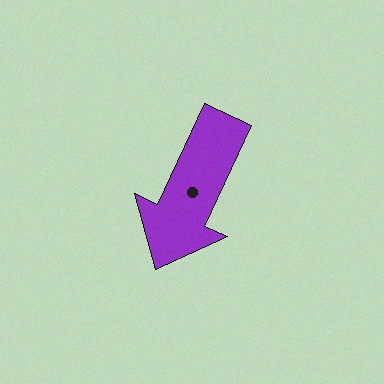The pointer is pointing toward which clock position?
Roughly 7 o'clock.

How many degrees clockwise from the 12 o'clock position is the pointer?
Approximately 205 degrees.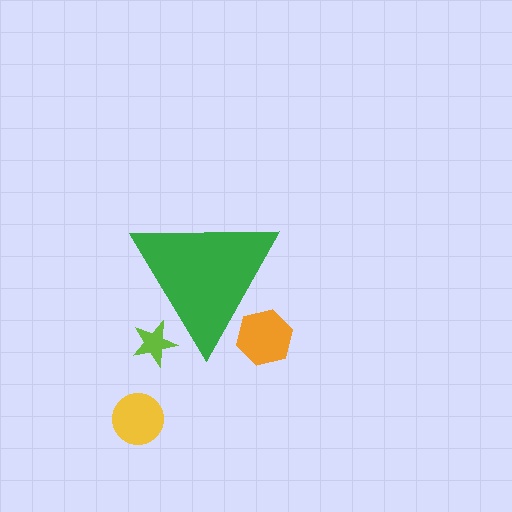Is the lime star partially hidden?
Yes, the lime star is partially hidden behind the green triangle.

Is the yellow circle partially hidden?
No, the yellow circle is fully visible.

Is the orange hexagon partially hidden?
Yes, the orange hexagon is partially hidden behind the green triangle.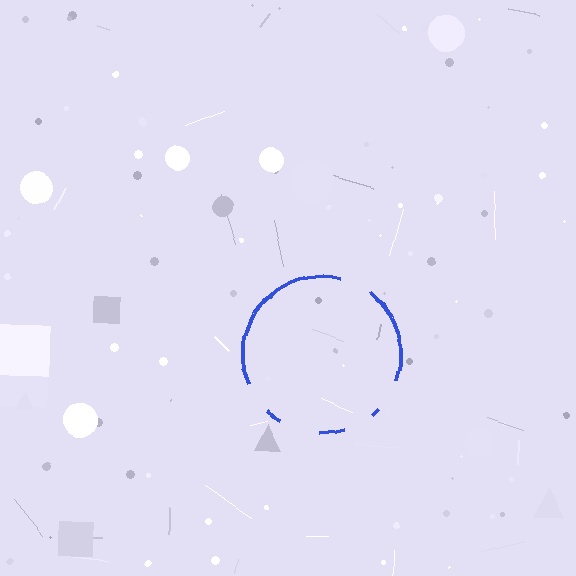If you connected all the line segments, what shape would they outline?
They would outline a circle.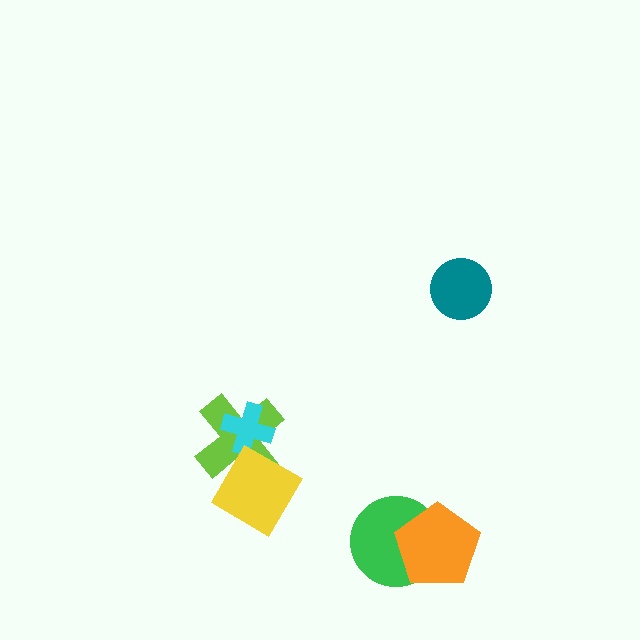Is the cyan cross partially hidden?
Yes, it is partially covered by another shape.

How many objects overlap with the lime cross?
2 objects overlap with the lime cross.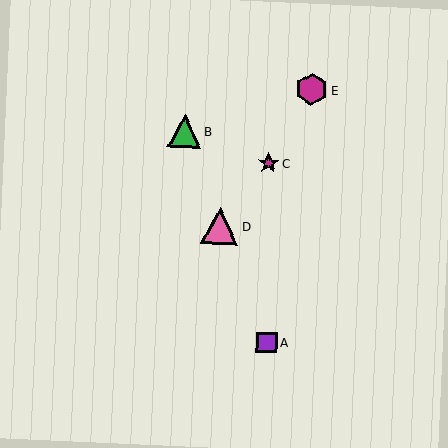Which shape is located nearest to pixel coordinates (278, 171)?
The magenta star (labeled C) at (268, 163) is nearest to that location.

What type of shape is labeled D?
Shape D is a pink triangle.